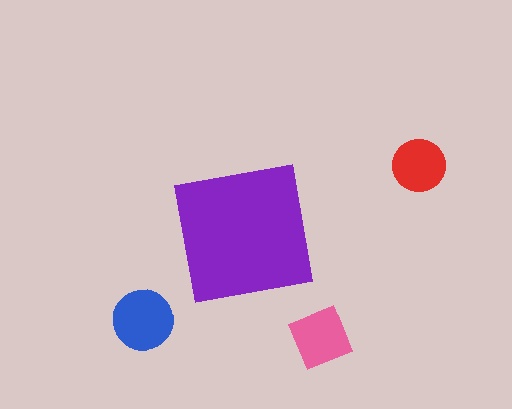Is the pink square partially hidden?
No, the pink square is fully visible.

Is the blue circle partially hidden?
No, the blue circle is fully visible.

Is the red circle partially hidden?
No, the red circle is fully visible.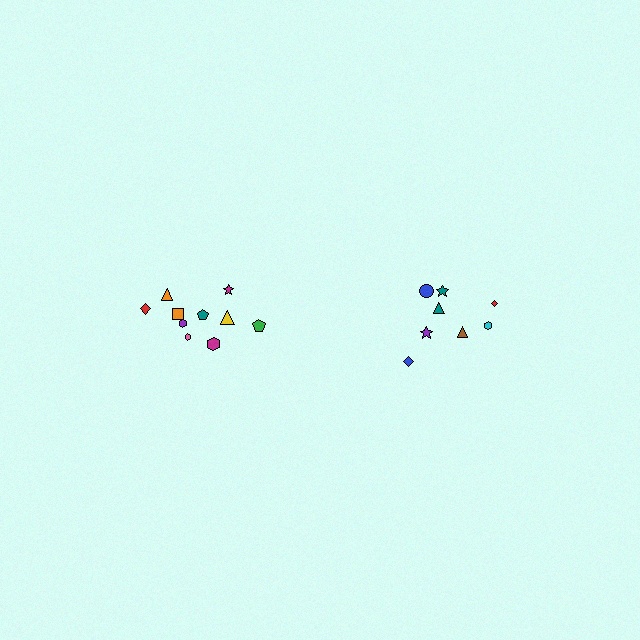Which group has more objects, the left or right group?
The left group.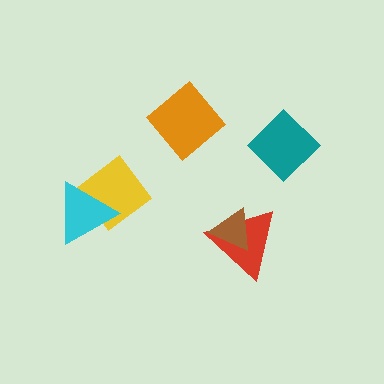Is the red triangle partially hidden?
Yes, it is partially covered by another shape.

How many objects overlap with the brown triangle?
1 object overlaps with the brown triangle.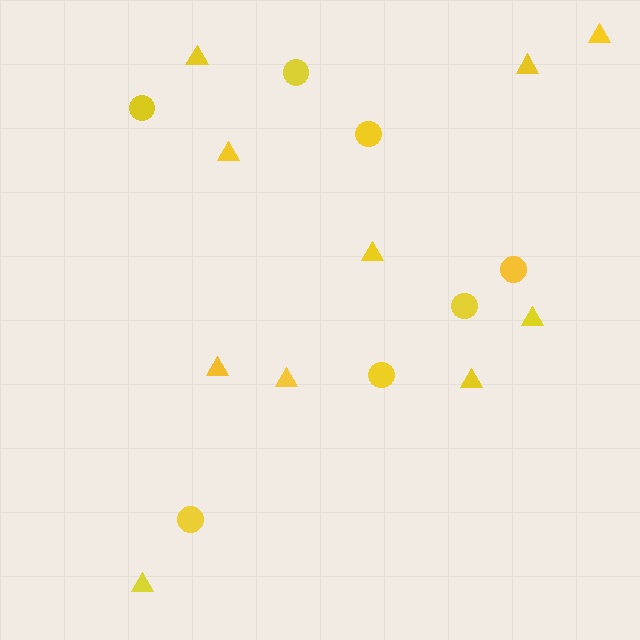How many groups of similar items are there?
There are 2 groups: one group of triangles (10) and one group of circles (7).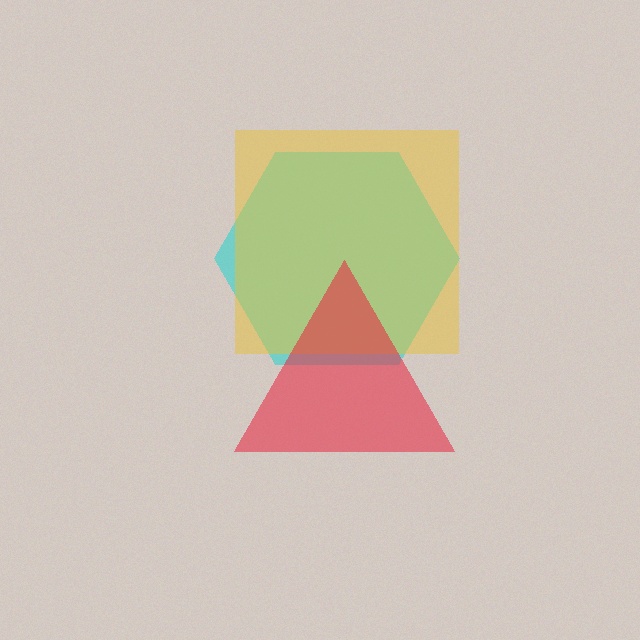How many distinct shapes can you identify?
There are 3 distinct shapes: a cyan hexagon, a yellow square, a red triangle.